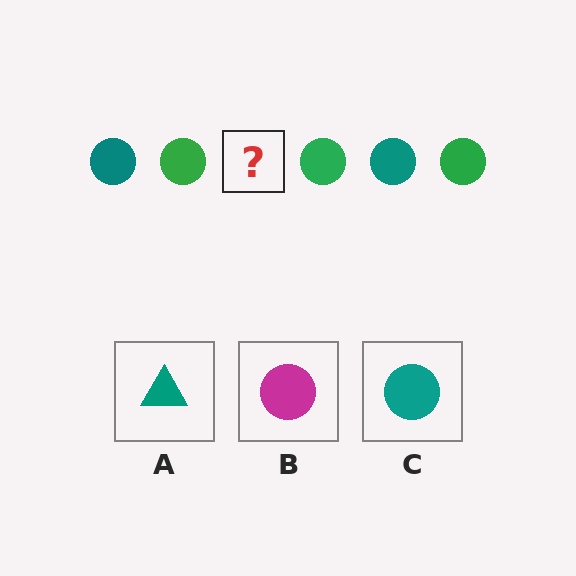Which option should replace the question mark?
Option C.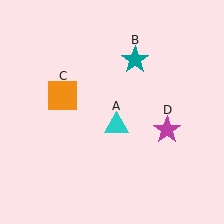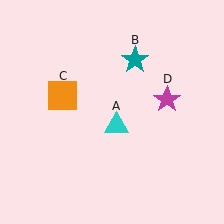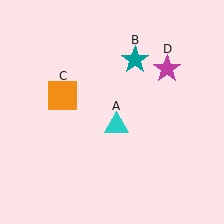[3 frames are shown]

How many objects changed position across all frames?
1 object changed position: magenta star (object D).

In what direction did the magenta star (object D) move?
The magenta star (object D) moved up.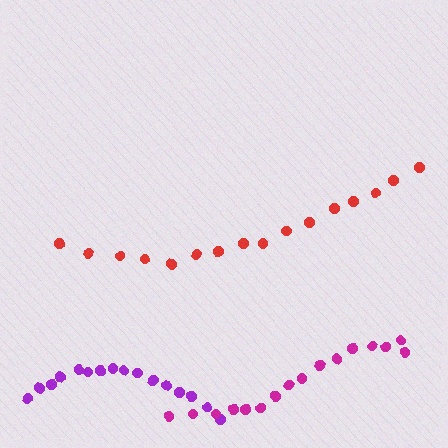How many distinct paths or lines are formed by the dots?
There are 3 distinct paths.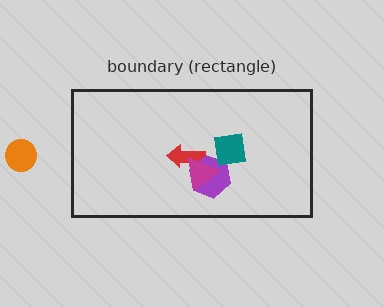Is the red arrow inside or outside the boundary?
Inside.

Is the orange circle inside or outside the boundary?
Outside.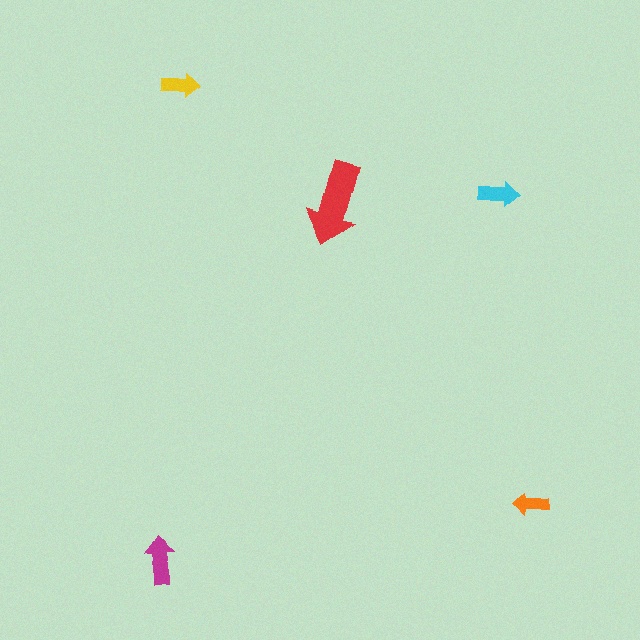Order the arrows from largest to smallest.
the red one, the magenta one, the cyan one, the yellow one, the orange one.